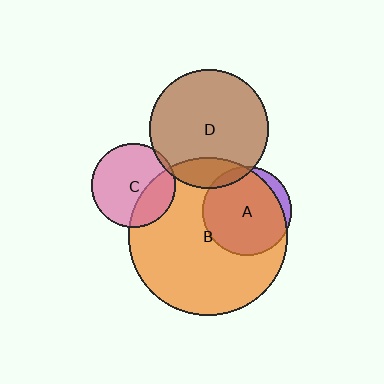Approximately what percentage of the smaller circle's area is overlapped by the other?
Approximately 15%.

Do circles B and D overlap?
Yes.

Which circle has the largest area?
Circle B (orange).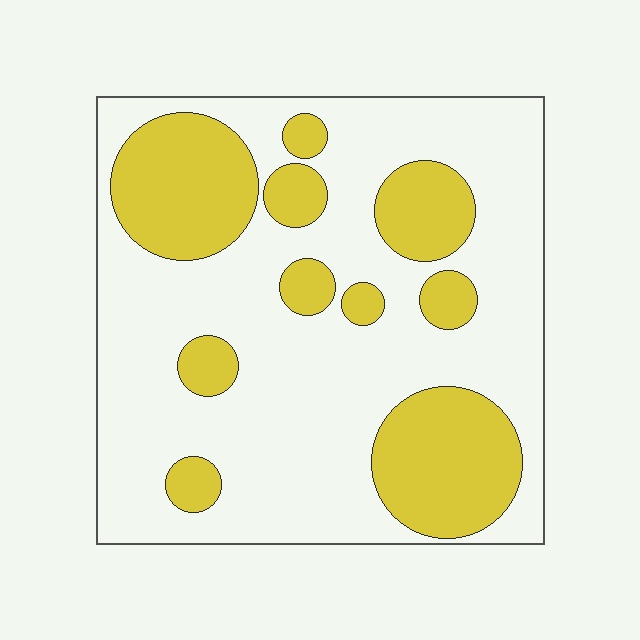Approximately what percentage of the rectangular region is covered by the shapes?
Approximately 30%.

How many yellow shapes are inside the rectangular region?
10.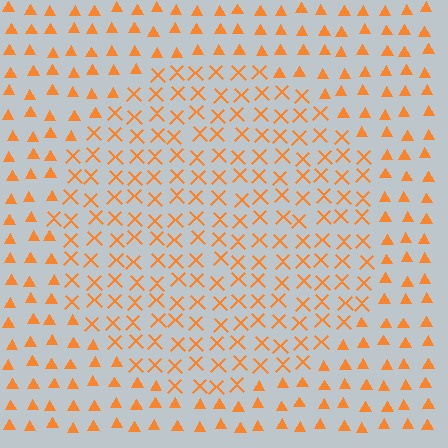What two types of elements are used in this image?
The image uses X marks inside the circle region and triangles outside it.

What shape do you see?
I see a circle.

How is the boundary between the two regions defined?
The boundary is defined by a change in element shape: X marks inside vs. triangles outside. All elements share the same color and spacing.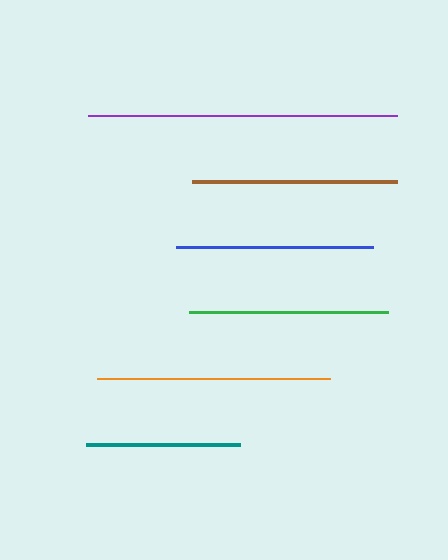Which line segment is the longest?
The purple line is the longest at approximately 309 pixels.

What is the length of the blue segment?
The blue segment is approximately 198 pixels long.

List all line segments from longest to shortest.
From longest to shortest: purple, orange, brown, green, blue, teal.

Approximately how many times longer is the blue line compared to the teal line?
The blue line is approximately 1.3 times the length of the teal line.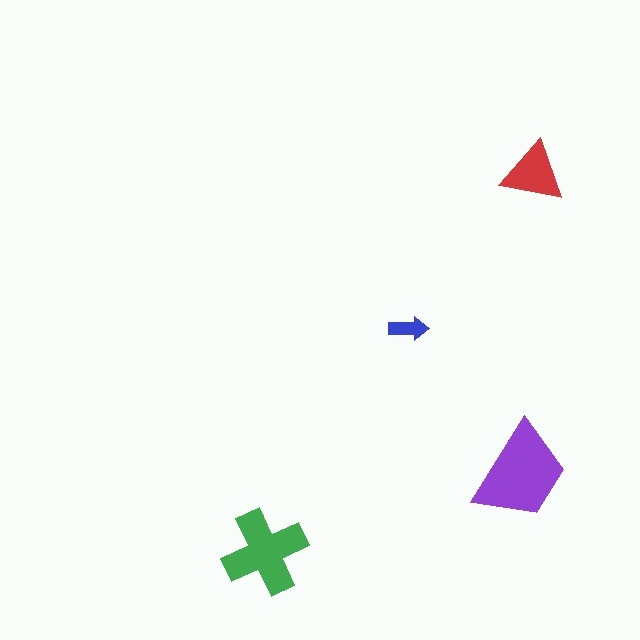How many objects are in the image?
There are 4 objects in the image.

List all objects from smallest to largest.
The blue arrow, the red triangle, the green cross, the purple trapezoid.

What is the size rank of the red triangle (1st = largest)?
3rd.